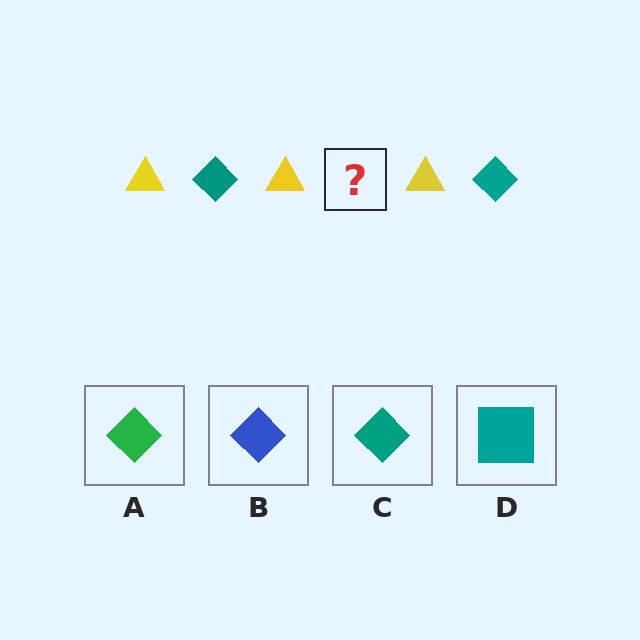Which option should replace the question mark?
Option C.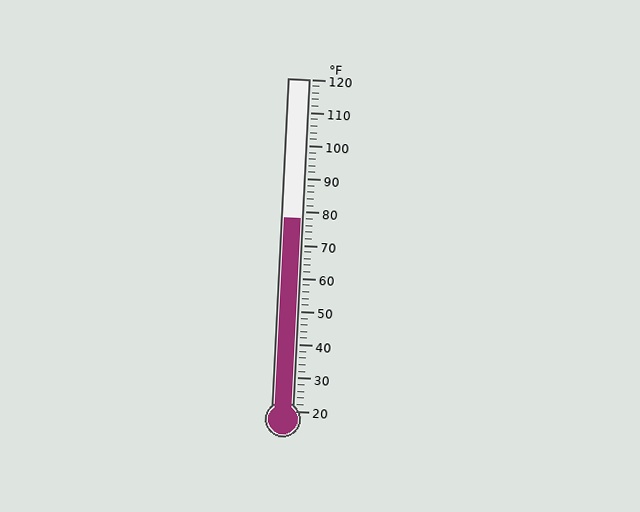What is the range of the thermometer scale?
The thermometer scale ranges from 20°F to 120°F.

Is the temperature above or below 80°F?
The temperature is below 80°F.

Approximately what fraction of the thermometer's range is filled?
The thermometer is filled to approximately 60% of its range.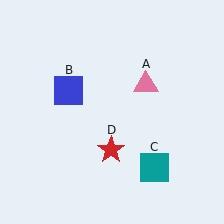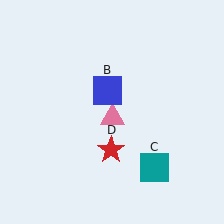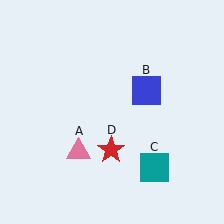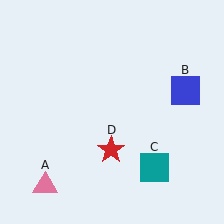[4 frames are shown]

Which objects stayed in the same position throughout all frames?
Teal square (object C) and red star (object D) remained stationary.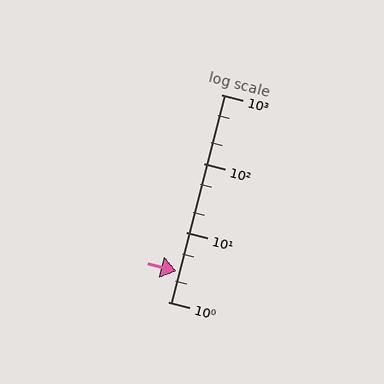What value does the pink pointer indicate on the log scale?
The pointer indicates approximately 2.8.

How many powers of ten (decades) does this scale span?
The scale spans 3 decades, from 1 to 1000.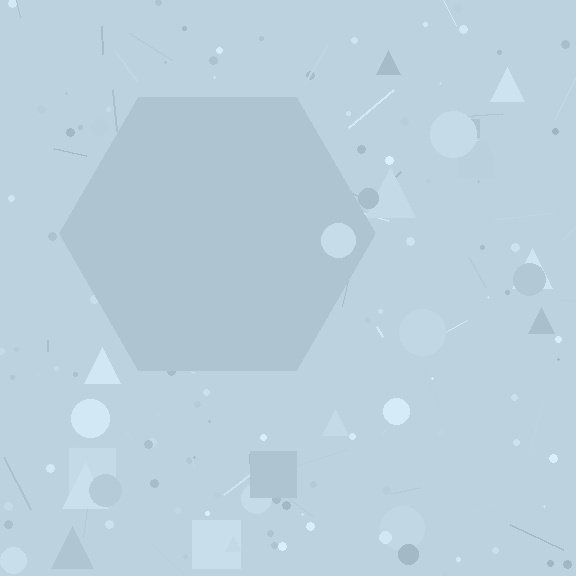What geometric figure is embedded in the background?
A hexagon is embedded in the background.